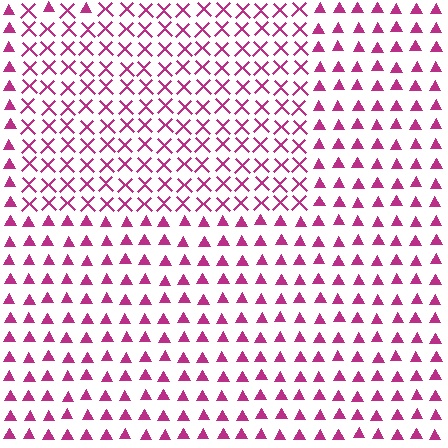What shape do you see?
I see a rectangle.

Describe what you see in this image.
The image is filled with small magenta elements arranged in a uniform grid. A rectangle-shaped region contains X marks, while the surrounding area contains triangles. The boundary is defined purely by the change in element shape.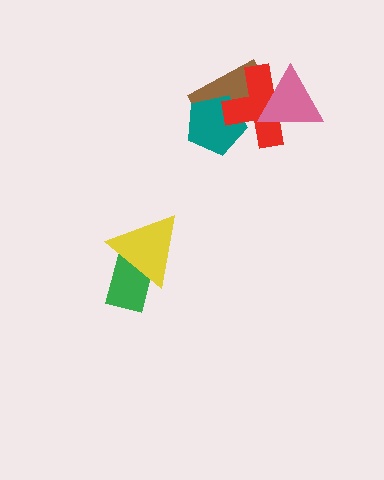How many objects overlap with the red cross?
3 objects overlap with the red cross.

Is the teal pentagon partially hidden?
Yes, it is partially covered by another shape.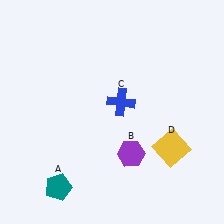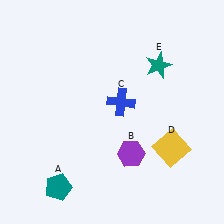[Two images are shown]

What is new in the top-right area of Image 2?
A teal star (E) was added in the top-right area of Image 2.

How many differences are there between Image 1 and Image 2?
There is 1 difference between the two images.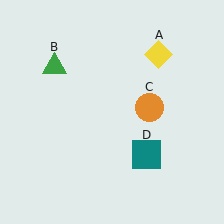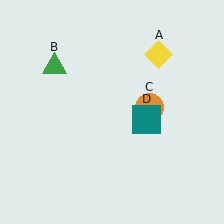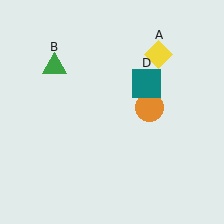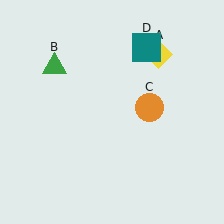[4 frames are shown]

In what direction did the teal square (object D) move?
The teal square (object D) moved up.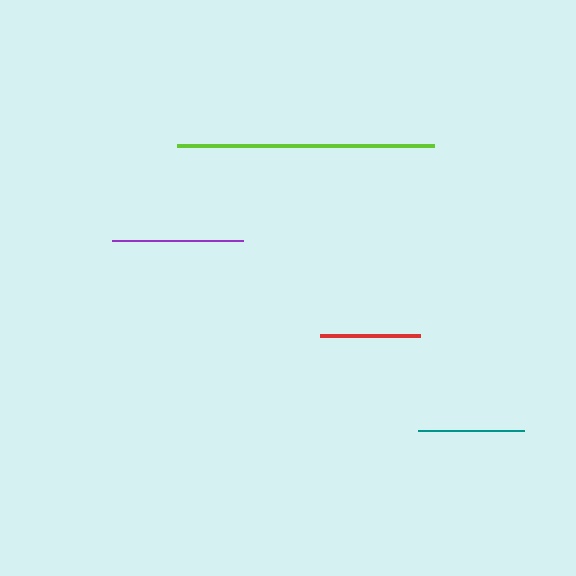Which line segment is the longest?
The lime line is the longest at approximately 257 pixels.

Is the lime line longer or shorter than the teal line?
The lime line is longer than the teal line.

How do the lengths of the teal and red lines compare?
The teal and red lines are approximately the same length.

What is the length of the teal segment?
The teal segment is approximately 105 pixels long.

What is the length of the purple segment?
The purple segment is approximately 130 pixels long.